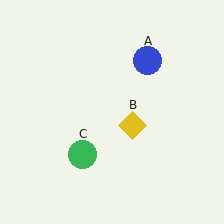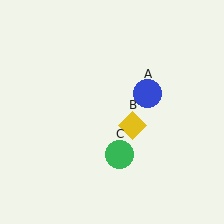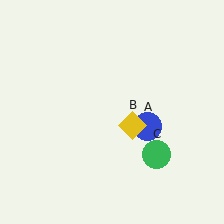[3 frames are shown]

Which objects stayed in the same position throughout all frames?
Yellow diamond (object B) remained stationary.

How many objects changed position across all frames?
2 objects changed position: blue circle (object A), green circle (object C).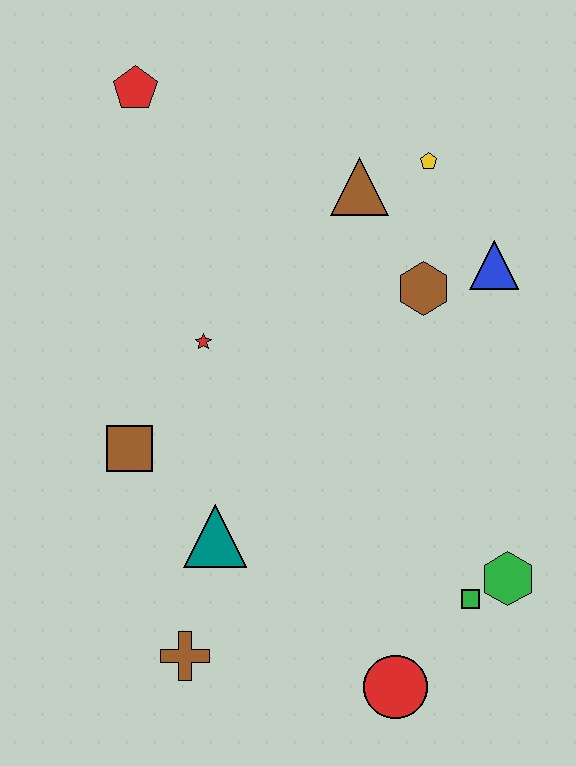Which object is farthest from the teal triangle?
The red pentagon is farthest from the teal triangle.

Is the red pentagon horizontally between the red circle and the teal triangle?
No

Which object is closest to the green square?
The green hexagon is closest to the green square.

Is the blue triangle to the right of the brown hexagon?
Yes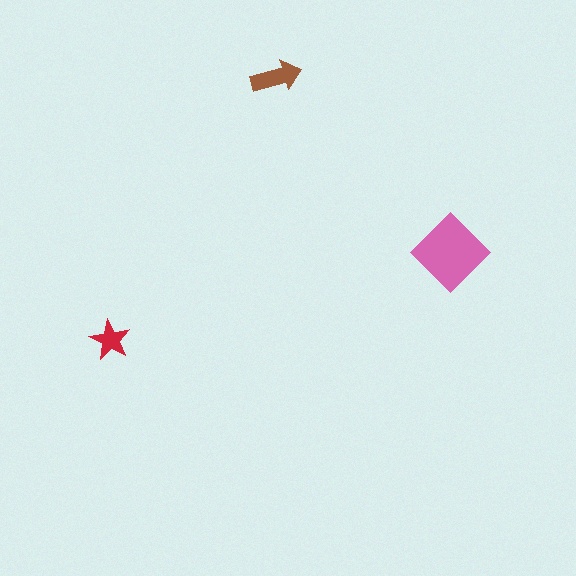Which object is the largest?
The pink diamond.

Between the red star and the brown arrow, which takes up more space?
The brown arrow.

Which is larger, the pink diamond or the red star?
The pink diamond.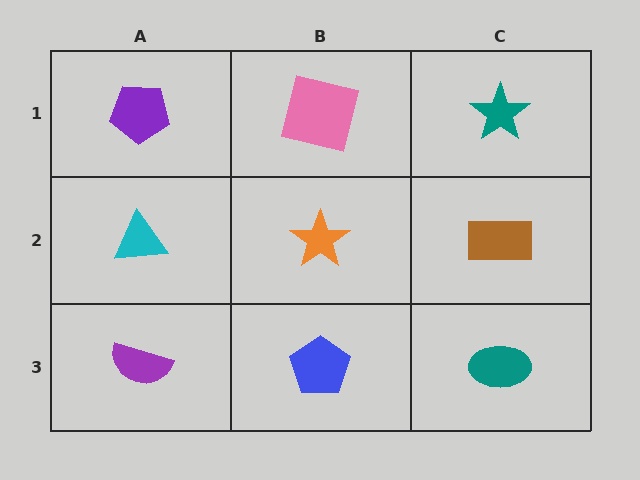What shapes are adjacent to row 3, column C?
A brown rectangle (row 2, column C), a blue pentagon (row 3, column B).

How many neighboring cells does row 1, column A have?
2.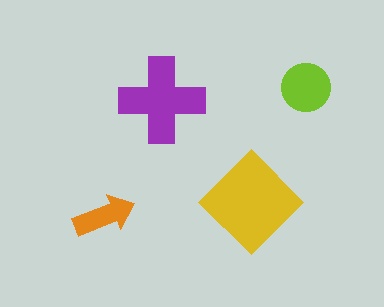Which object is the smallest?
The orange arrow.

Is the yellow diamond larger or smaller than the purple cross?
Larger.